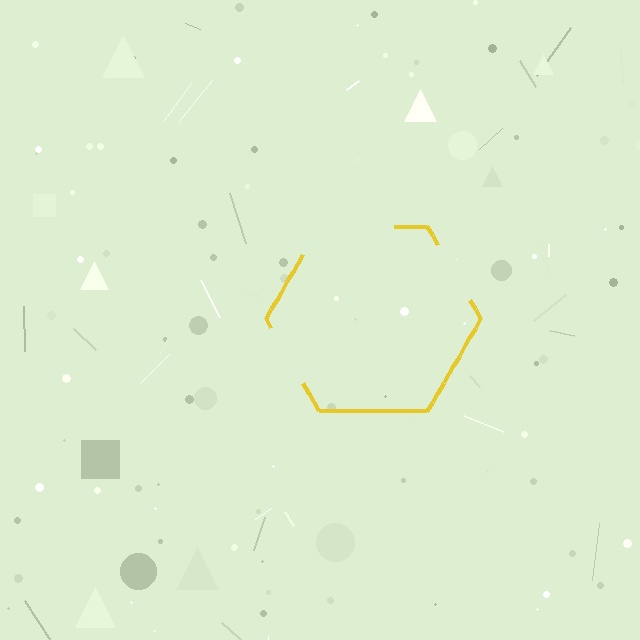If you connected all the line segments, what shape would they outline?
They would outline a hexagon.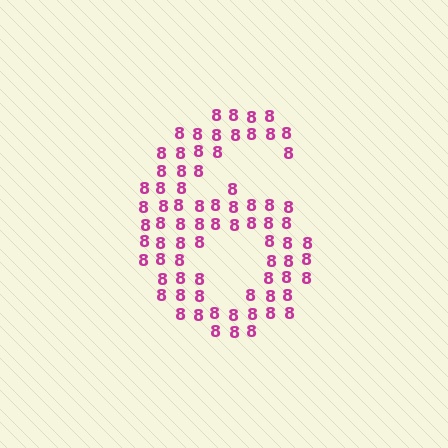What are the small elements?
The small elements are digit 8's.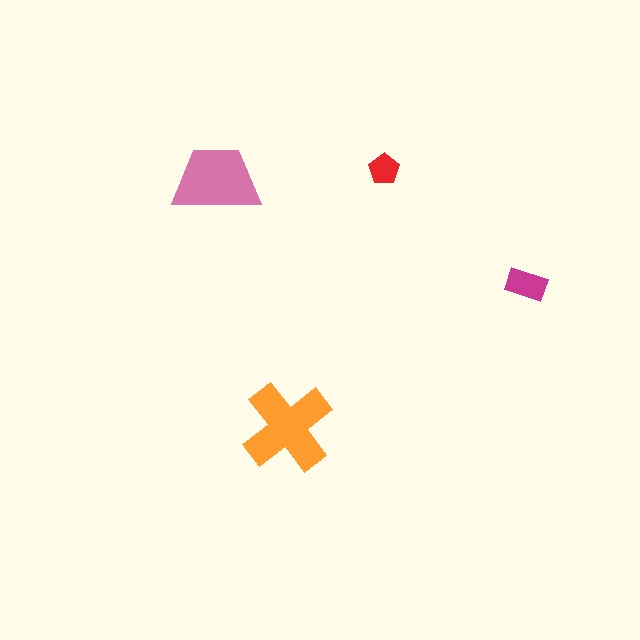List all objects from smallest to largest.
The red pentagon, the magenta rectangle, the pink trapezoid, the orange cross.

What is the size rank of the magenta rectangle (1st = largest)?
3rd.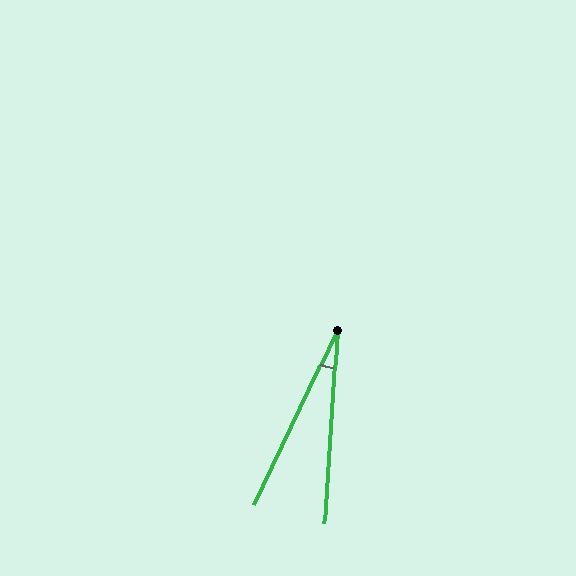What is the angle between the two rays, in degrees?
Approximately 22 degrees.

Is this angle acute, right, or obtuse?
It is acute.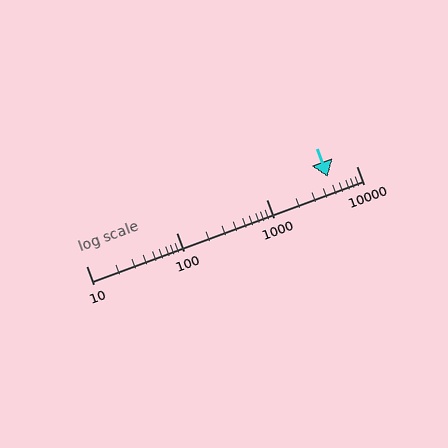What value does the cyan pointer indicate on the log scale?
The pointer indicates approximately 4800.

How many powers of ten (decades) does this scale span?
The scale spans 3 decades, from 10 to 10000.